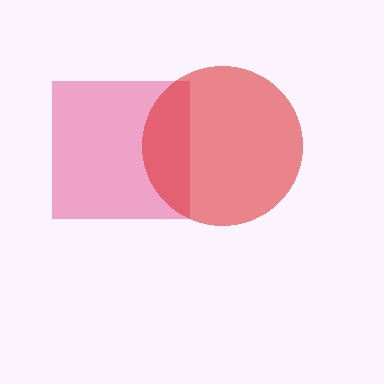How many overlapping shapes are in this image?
There are 2 overlapping shapes in the image.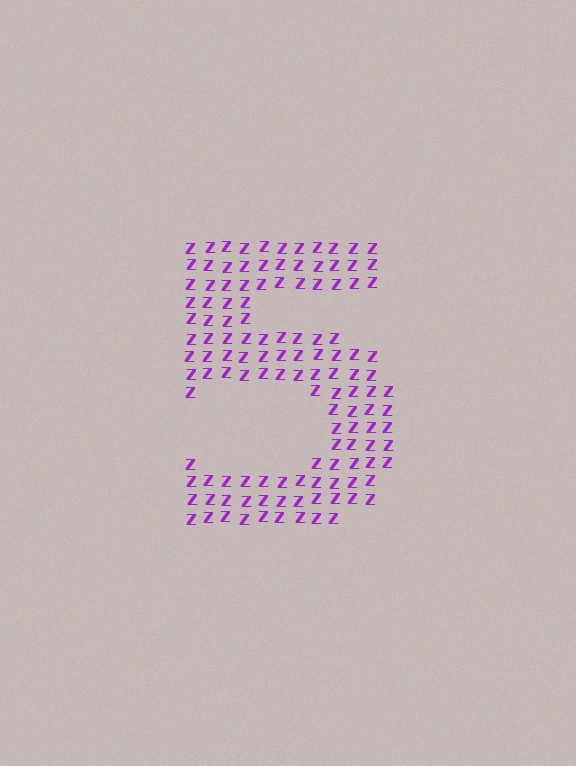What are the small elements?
The small elements are letter Z's.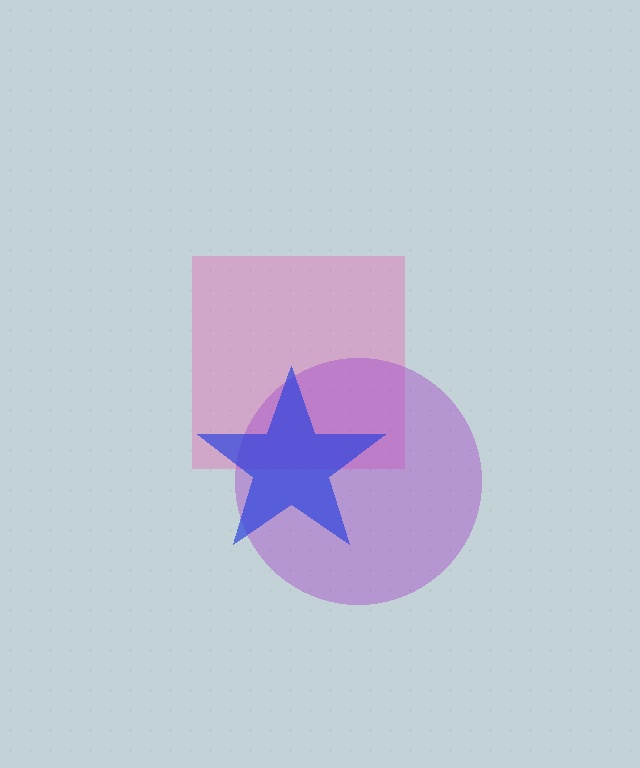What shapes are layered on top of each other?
The layered shapes are: a pink square, a purple circle, a blue star.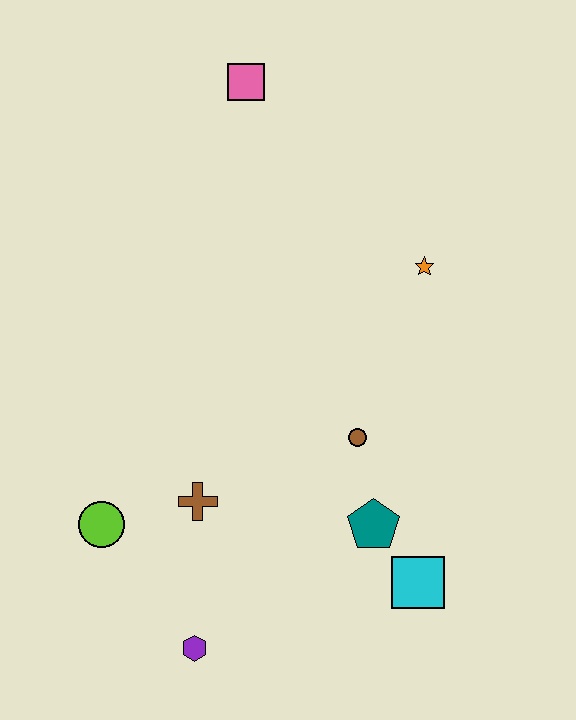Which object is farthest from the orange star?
The purple hexagon is farthest from the orange star.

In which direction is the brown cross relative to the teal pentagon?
The brown cross is to the left of the teal pentagon.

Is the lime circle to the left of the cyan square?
Yes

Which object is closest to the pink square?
The orange star is closest to the pink square.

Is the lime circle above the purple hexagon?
Yes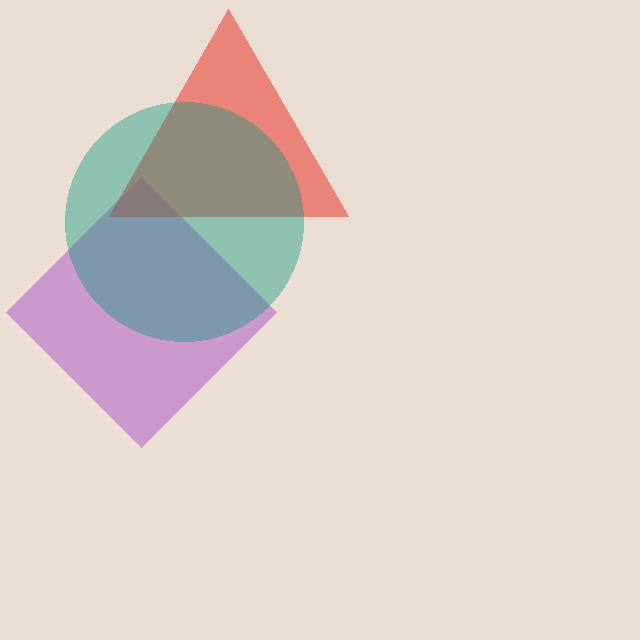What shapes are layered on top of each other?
The layered shapes are: a purple diamond, a red triangle, a teal circle.